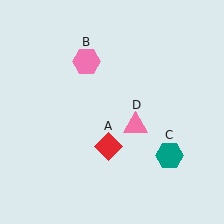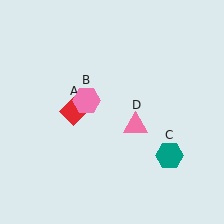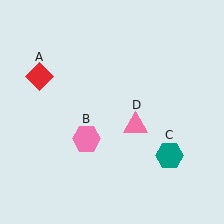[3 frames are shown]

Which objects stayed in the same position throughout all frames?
Teal hexagon (object C) and pink triangle (object D) remained stationary.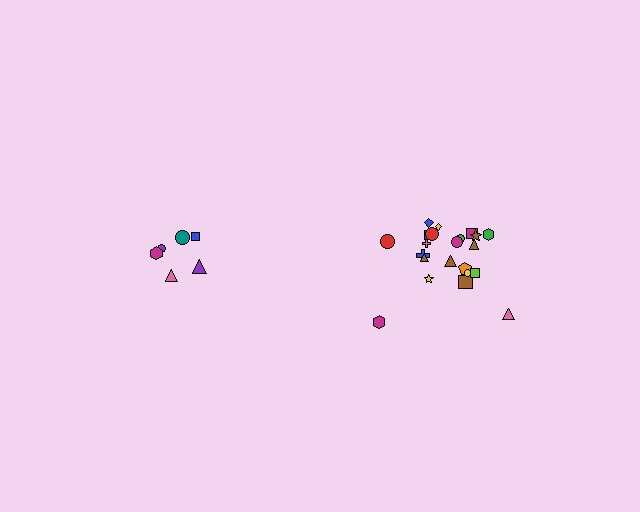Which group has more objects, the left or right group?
The right group.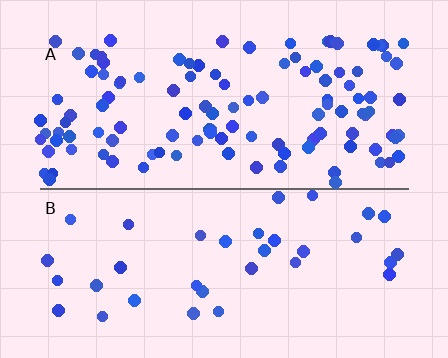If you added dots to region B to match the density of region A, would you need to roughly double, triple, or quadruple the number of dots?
Approximately triple.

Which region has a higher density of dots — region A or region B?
A (the top).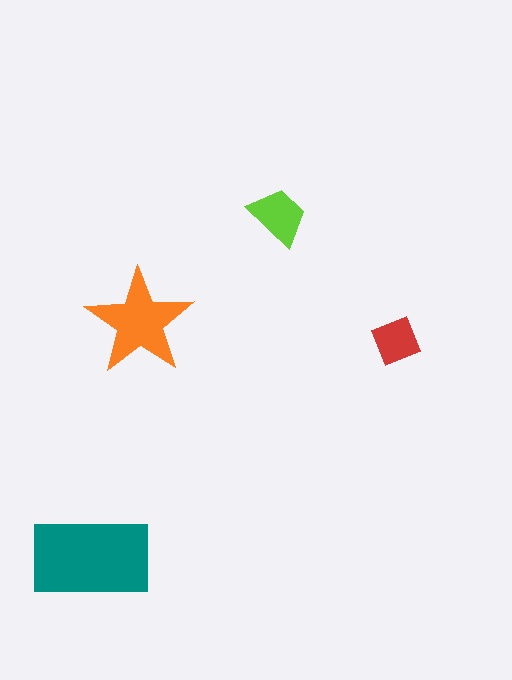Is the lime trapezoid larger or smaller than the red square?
Larger.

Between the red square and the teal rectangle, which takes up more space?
The teal rectangle.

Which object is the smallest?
The red square.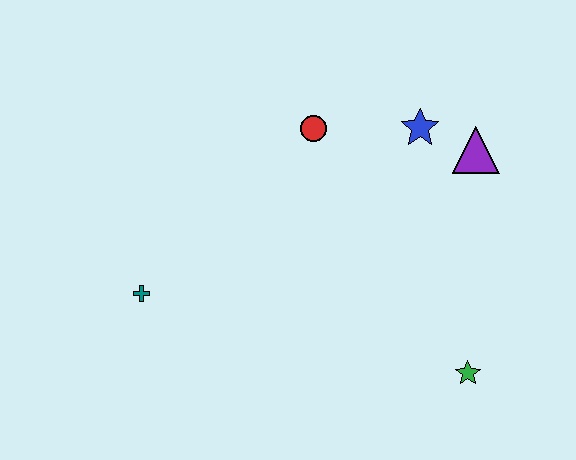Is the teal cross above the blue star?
No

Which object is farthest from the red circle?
The green star is farthest from the red circle.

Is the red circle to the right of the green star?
No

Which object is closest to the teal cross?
The red circle is closest to the teal cross.